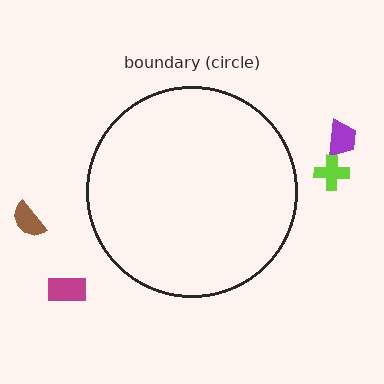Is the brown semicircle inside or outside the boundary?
Outside.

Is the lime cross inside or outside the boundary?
Outside.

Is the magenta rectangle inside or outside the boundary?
Outside.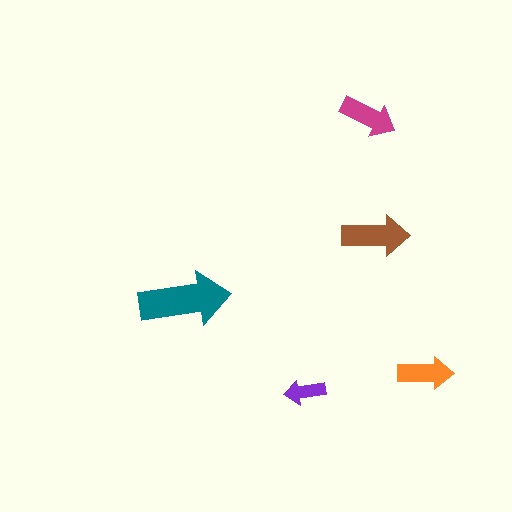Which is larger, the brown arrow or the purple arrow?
The brown one.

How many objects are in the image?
There are 5 objects in the image.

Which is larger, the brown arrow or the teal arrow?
The teal one.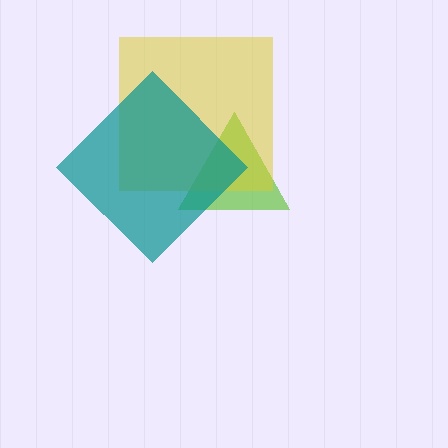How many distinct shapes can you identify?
There are 3 distinct shapes: a lime triangle, a yellow square, a teal diamond.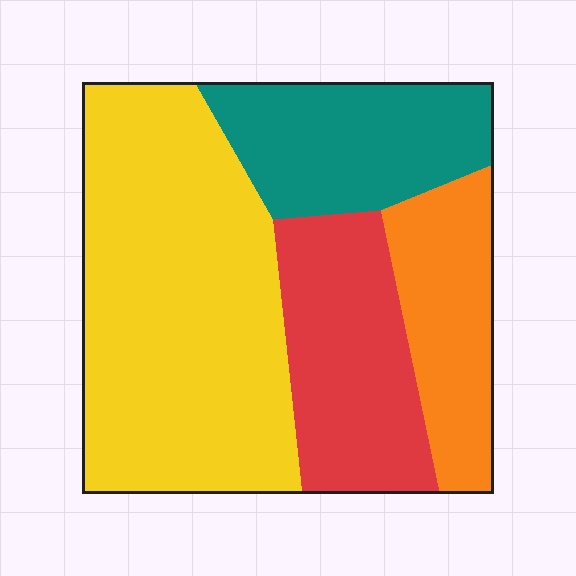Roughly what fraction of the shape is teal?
Teal takes up less than a quarter of the shape.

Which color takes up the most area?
Yellow, at roughly 45%.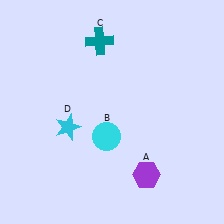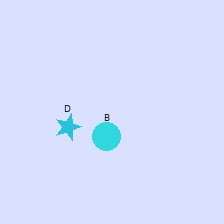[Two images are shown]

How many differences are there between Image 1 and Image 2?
There are 2 differences between the two images.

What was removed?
The teal cross (C), the purple hexagon (A) were removed in Image 2.